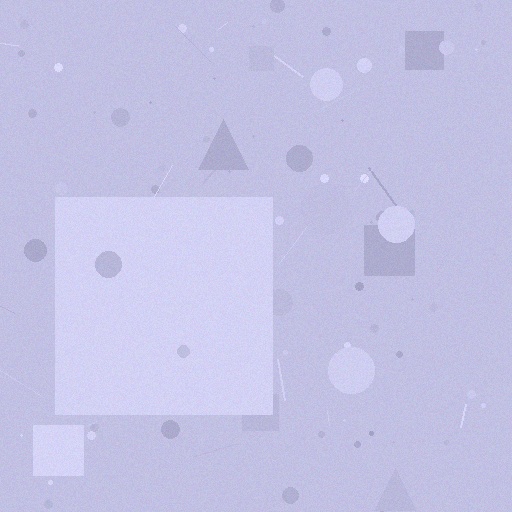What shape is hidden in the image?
A square is hidden in the image.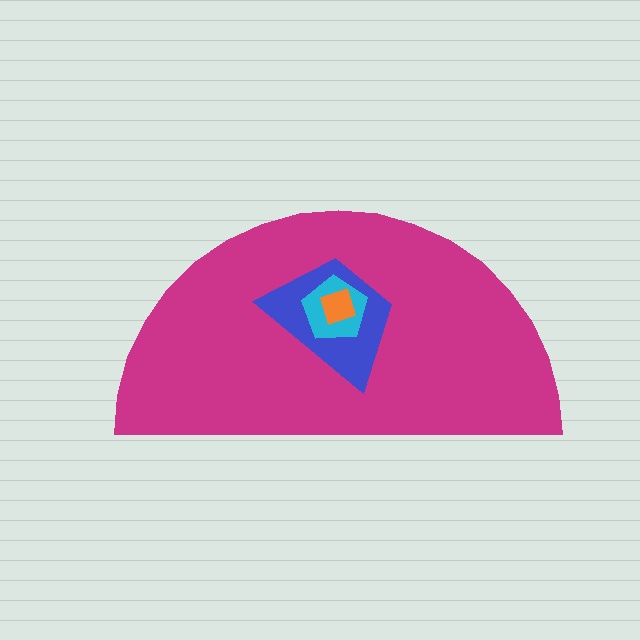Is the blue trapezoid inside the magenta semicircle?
Yes.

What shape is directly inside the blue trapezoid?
The cyan pentagon.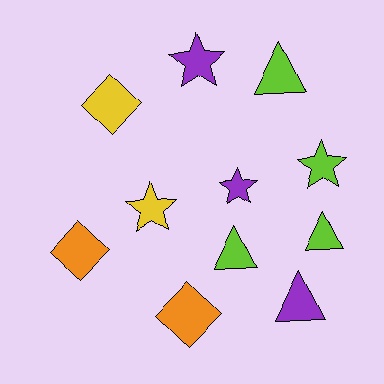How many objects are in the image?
There are 11 objects.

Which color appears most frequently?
Lime, with 4 objects.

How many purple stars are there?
There are 2 purple stars.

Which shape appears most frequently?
Star, with 4 objects.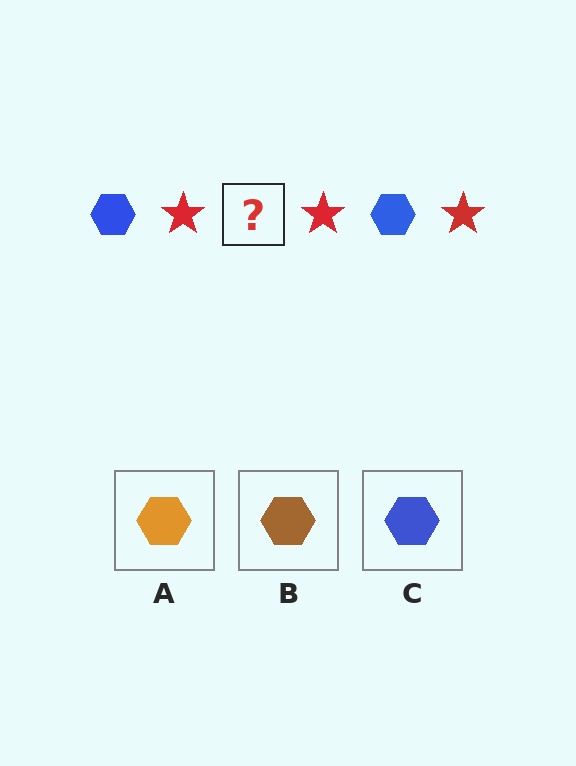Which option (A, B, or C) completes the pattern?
C.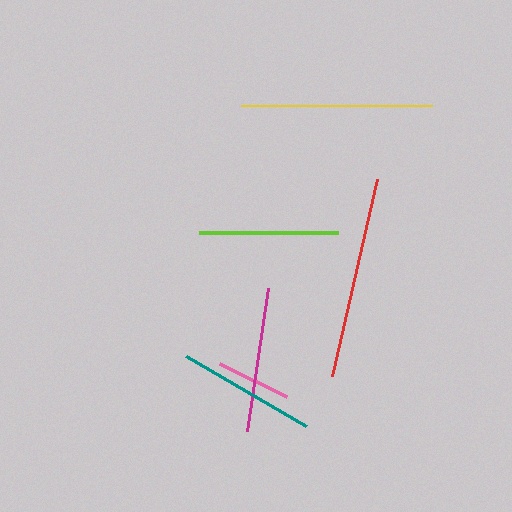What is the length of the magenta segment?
The magenta segment is approximately 144 pixels long.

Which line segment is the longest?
The red line is the longest at approximately 203 pixels.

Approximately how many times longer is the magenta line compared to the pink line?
The magenta line is approximately 1.9 times the length of the pink line.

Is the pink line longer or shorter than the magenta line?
The magenta line is longer than the pink line.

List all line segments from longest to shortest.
From longest to shortest: red, yellow, magenta, teal, lime, pink.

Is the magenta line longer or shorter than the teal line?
The magenta line is longer than the teal line.